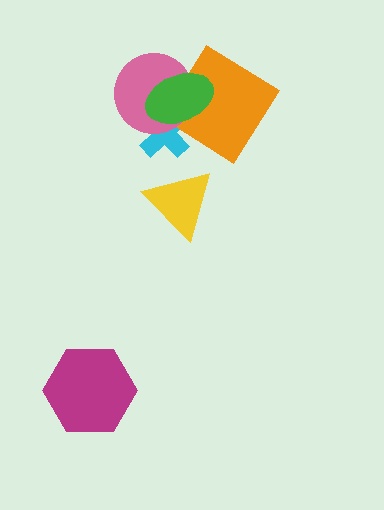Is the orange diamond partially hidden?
Yes, it is partially covered by another shape.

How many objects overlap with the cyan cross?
3 objects overlap with the cyan cross.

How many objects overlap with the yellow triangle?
0 objects overlap with the yellow triangle.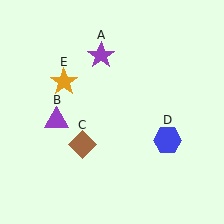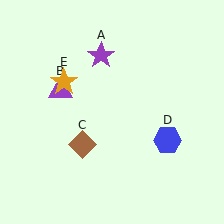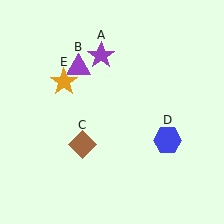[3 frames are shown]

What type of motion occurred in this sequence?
The purple triangle (object B) rotated clockwise around the center of the scene.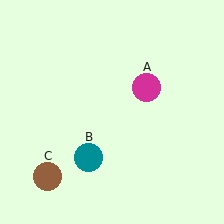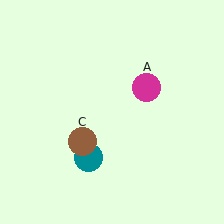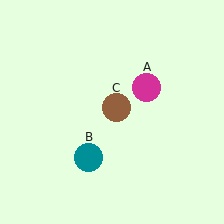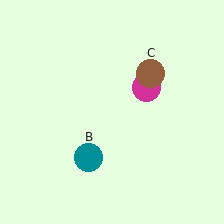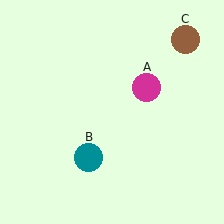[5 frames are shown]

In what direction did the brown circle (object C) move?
The brown circle (object C) moved up and to the right.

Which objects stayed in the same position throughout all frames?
Magenta circle (object A) and teal circle (object B) remained stationary.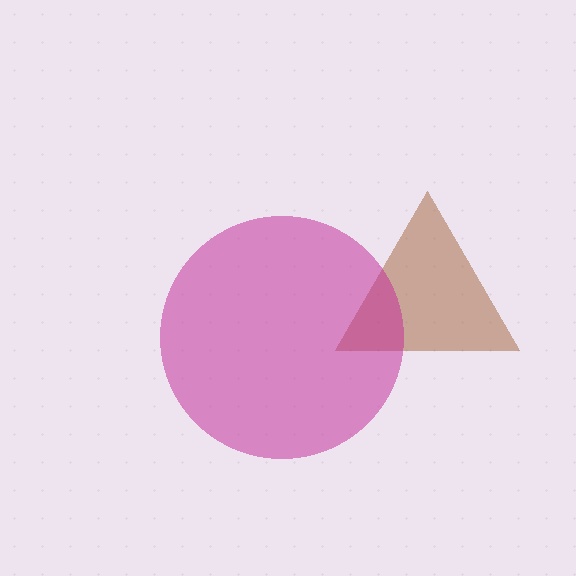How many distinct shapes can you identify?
There are 2 distinct shapes: a brown triangle, a magenta circle.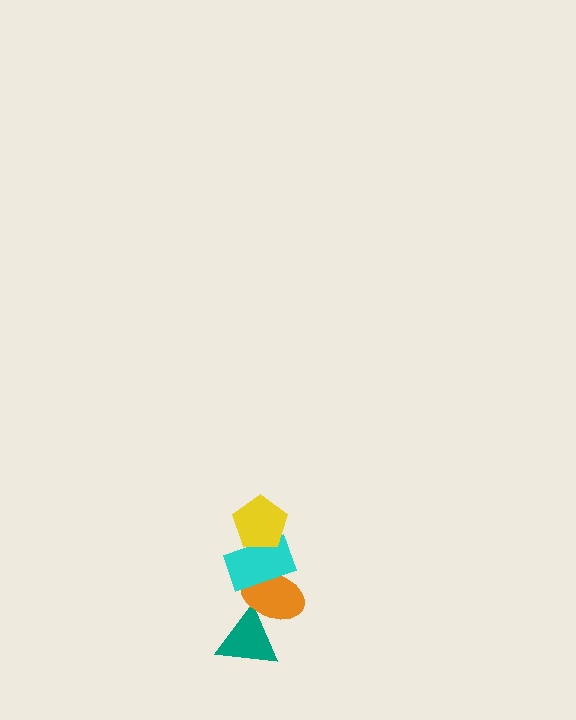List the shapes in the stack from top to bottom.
From top to bottom: the yellow pentagon, the cyan rectangle, the orange ellipse, the teal triangle.